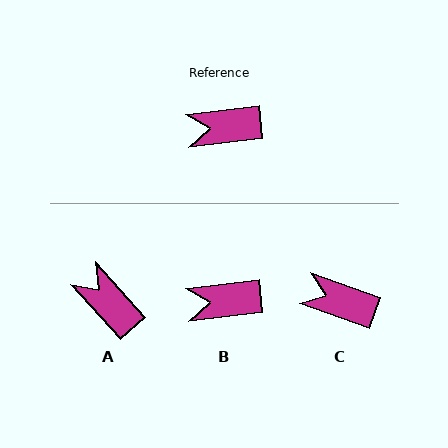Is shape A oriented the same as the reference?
No, it is off by about 55 degrees.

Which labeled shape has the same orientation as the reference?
B.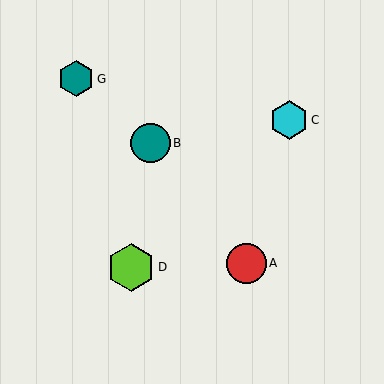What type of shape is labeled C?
Shape C is a cyan hexagon.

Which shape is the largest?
The lime hexagon (labeled D) is the largest.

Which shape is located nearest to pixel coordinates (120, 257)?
The lime hexagon (labeled D) at (131, 267) is nearest to that location.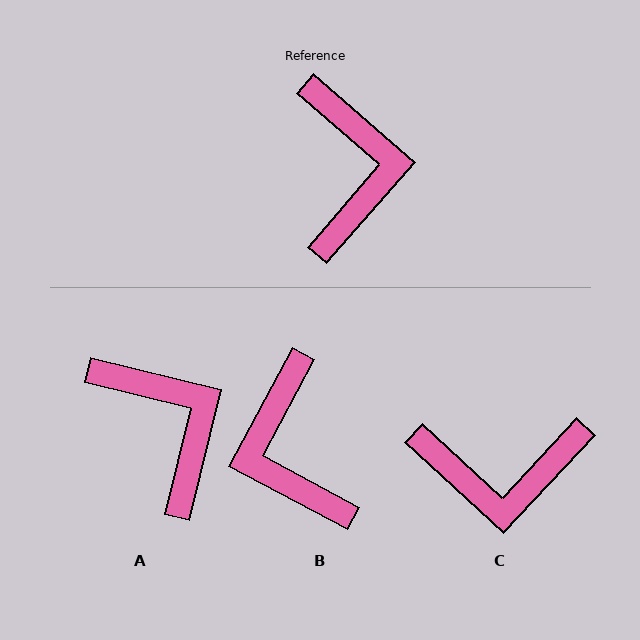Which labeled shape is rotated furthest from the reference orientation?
B, about 167 degrees away.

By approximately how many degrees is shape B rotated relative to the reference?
Approximately 167 degrees clockwise.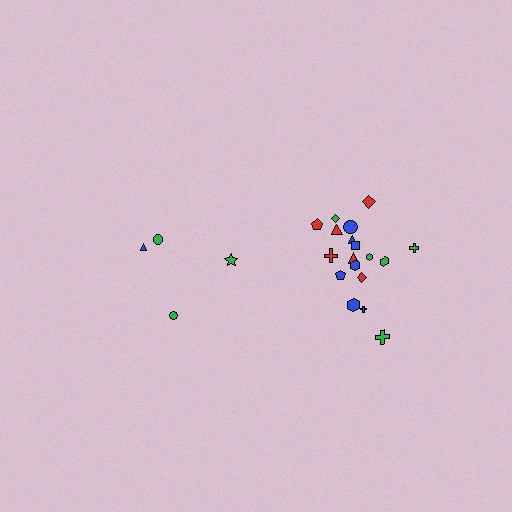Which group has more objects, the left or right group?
The right group.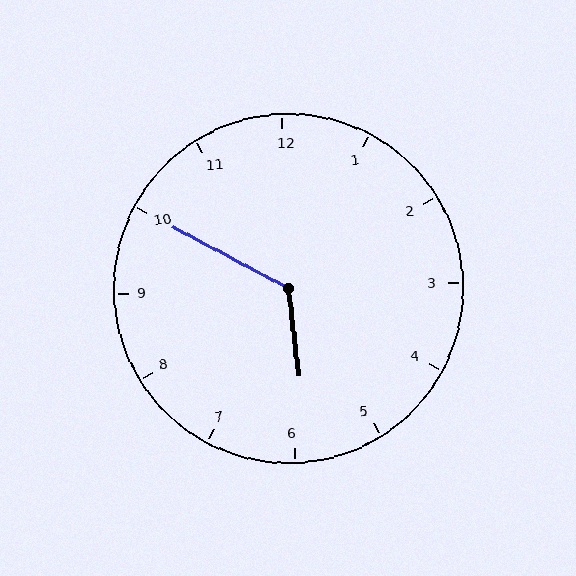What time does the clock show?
5:50.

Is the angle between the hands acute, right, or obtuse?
It is obtuse.